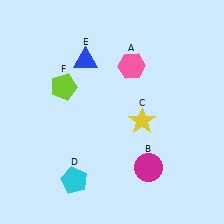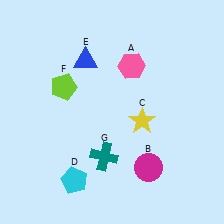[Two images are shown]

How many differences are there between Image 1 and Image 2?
There is 1 difference between the two images.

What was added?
A teal cross (G) was added in Image 2.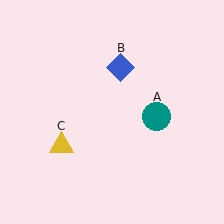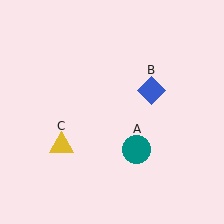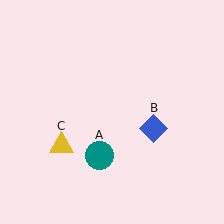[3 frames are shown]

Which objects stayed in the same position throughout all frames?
Yellow triangle (object C) remained stationary.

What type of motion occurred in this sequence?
The teal circle (object A), blue diamond (object B) rotated clockwise around the center of the scene.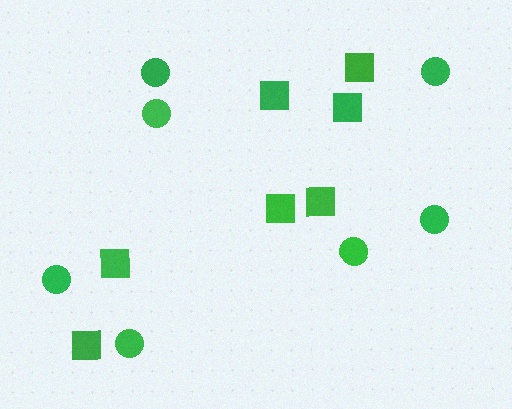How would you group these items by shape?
There are 2 groups: one group of circles (7) and one group of squares (7).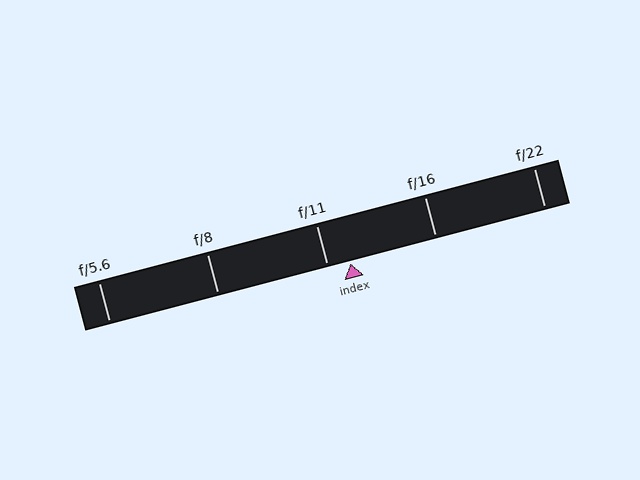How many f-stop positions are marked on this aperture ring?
There are 5 f-stop positions marked.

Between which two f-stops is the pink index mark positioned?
The index mark is between f/11 and f/16.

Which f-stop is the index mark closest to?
The index mark is closest to f/11.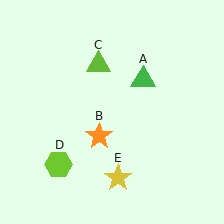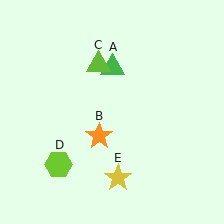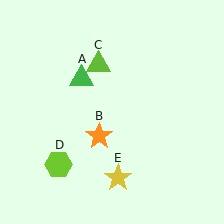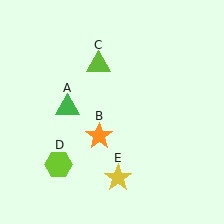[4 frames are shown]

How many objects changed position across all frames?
1 object changed position: green triangle (object A).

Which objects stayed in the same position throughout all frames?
Orange star (object B) and lime triangle (object C) and lime hexagon (object D) and yellow star (object E) remained stationary.